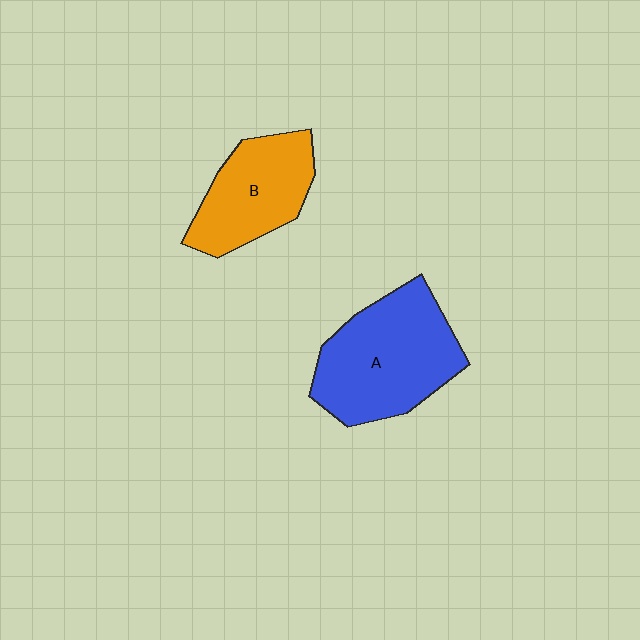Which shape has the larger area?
Shape A (blue).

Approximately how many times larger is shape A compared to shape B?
Approximately 1.4 times.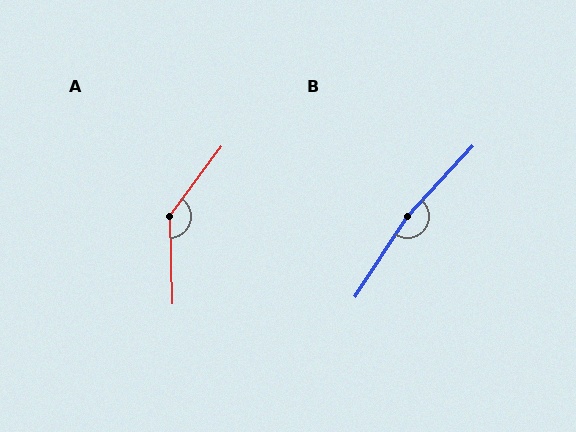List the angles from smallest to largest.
A (142°), B (170°).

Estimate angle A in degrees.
Approximately 142 degrees.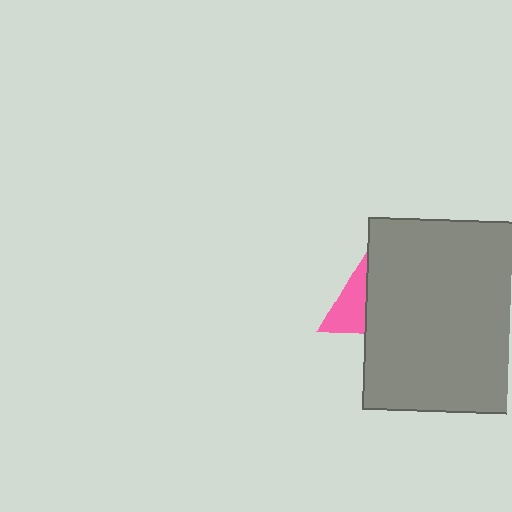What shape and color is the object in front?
The object in front is a gray square.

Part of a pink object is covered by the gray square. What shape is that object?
It is a triangle.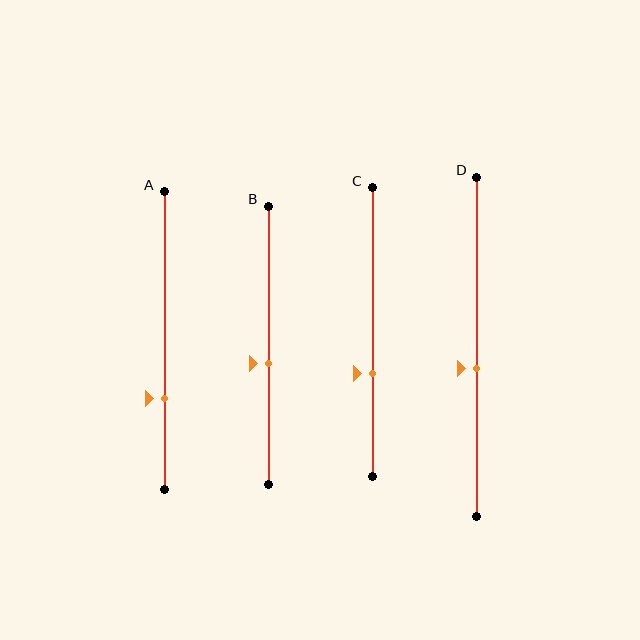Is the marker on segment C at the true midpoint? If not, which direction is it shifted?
No, the marker on segment C is shifted downward by about 14% of the segment length.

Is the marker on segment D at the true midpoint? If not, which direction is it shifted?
No, the marker on segment D is shifted downward by about 6% of the segment length.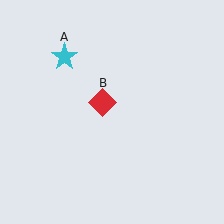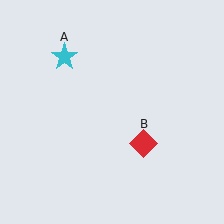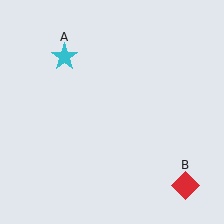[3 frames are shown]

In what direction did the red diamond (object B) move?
The red diamond (object B) moved down and to the right.